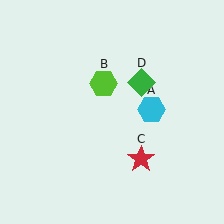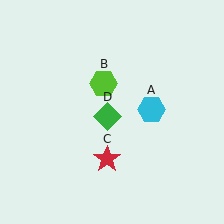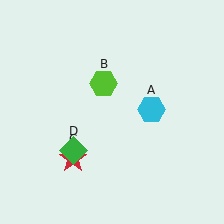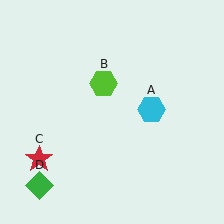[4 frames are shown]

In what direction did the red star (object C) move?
The red star (object C) moved left.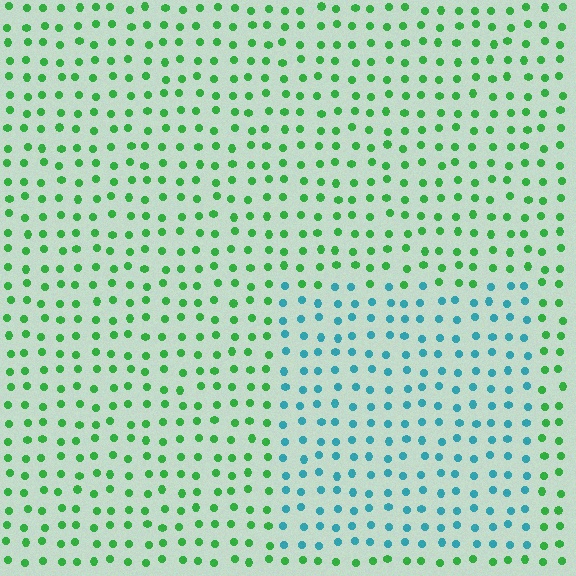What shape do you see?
I see a rectangle.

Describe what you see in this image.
The image is filled with small green elements in a uniform arrangement. A rectangle-shaped region is visible where the elements are tinted to a slightly different hue, forming a subtle color boundary.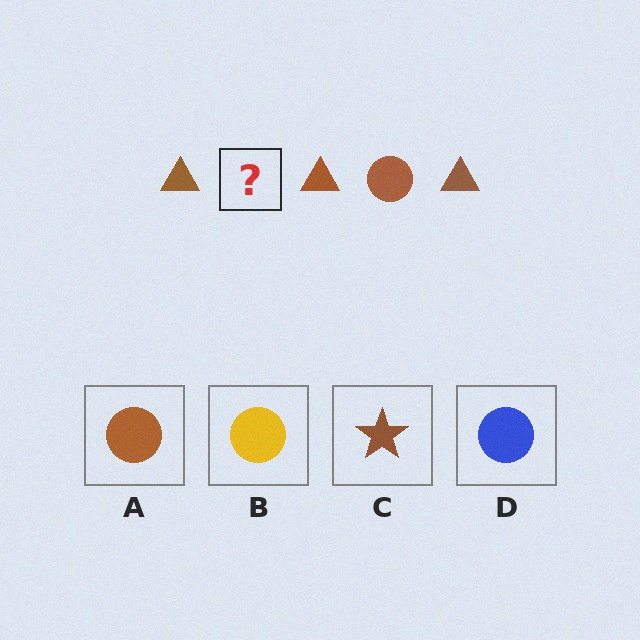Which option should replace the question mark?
Option A.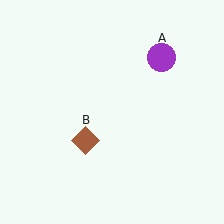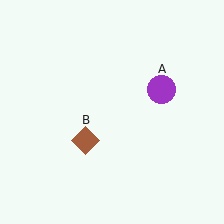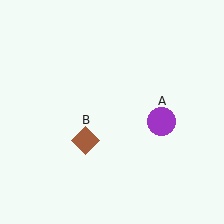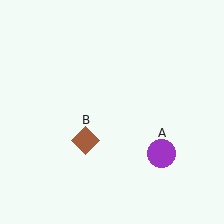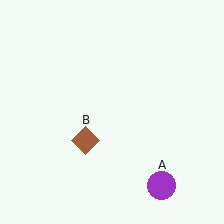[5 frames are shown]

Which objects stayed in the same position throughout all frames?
Brown diamond (object B) remained stationary.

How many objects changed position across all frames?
1 object changed position: purple circle (object A).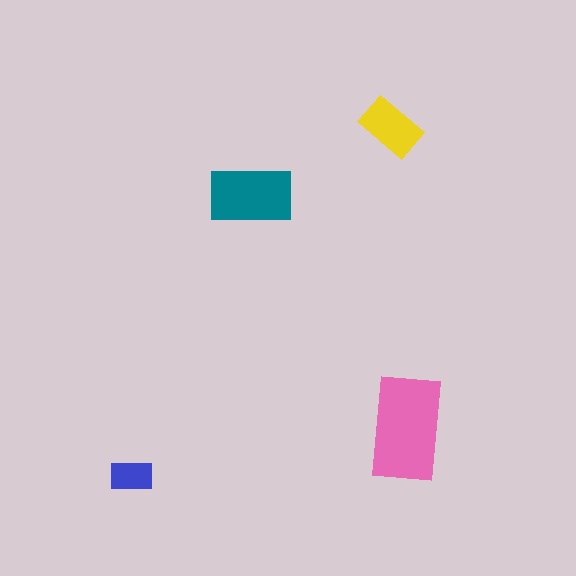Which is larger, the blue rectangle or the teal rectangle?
The teal one.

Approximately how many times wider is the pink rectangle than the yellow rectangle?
About 1.5 times wider.